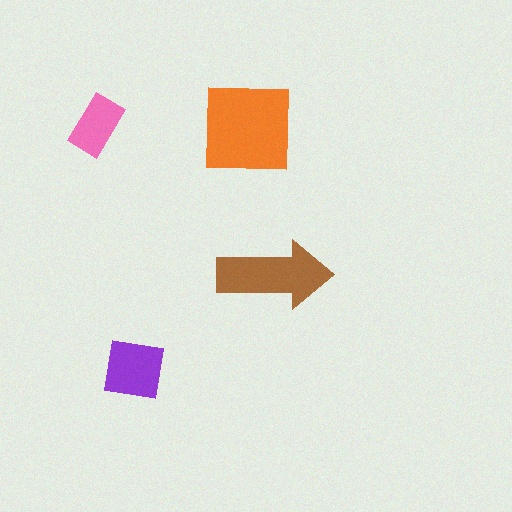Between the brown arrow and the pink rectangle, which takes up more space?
The brown arrow.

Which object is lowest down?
The purple square is bottommost.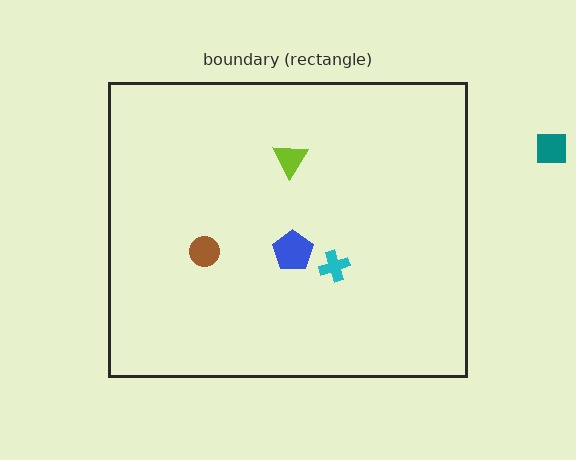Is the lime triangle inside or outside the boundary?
Inside.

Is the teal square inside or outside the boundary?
Outside.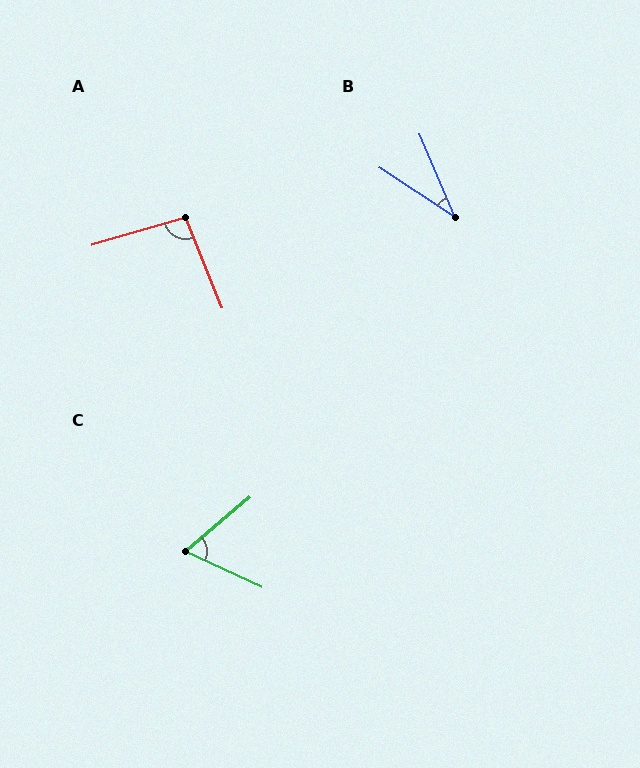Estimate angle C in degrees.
Approximately 65 degrees.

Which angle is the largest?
A, at approximately 95 degrees.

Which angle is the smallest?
B, at approximately 34 degrees.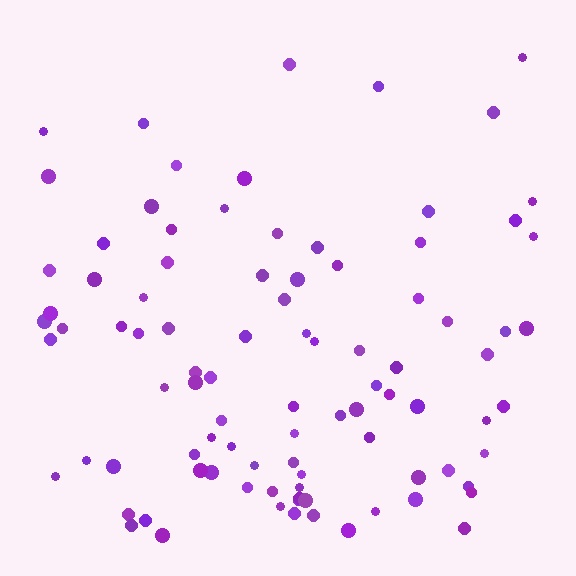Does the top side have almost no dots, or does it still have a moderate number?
Still a moderate number, just noticeably fewer than the bottom.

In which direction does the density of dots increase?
From top to bottom, with the bottom side densest.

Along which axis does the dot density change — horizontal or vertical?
Vertical.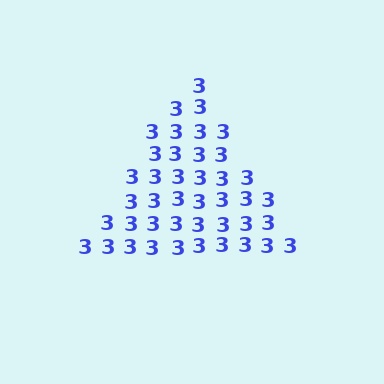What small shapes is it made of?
It is made of small digit 3's.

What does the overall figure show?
The overall figure shows a triangle.